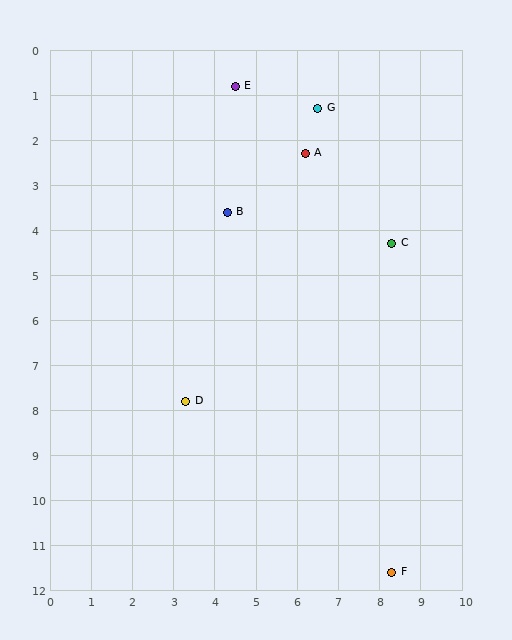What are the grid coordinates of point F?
Point F is at approximately (8.3, 11.6).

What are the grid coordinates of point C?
Point C is at approximately (8.3, 4.3).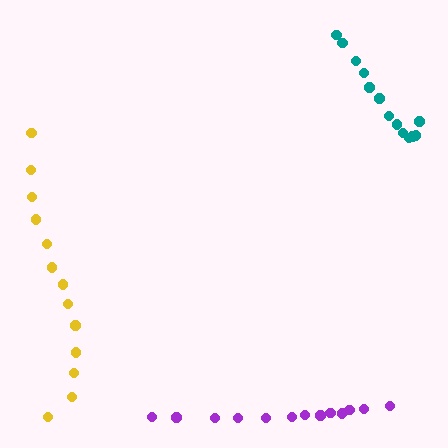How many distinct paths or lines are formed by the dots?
There are 3 distinct paths.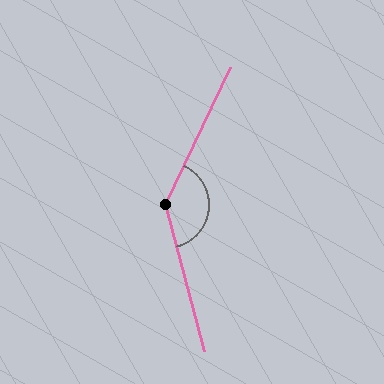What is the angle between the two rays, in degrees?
Approximately 140 degrees.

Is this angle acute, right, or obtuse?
It is obtuse.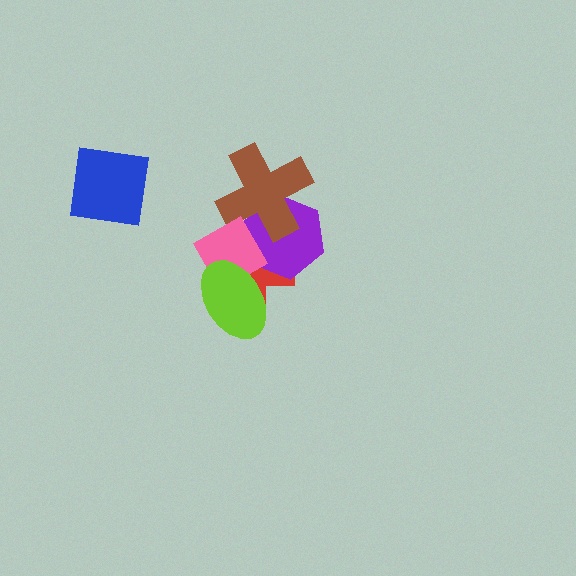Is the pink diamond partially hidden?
Yes, it is partially covered by another shape.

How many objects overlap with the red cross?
4 objects overlap with the red cross.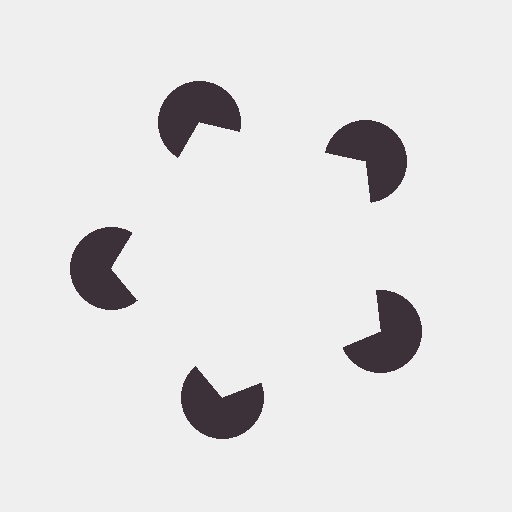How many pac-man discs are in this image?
There are 5 — one at each vertex of the illusory pentagon.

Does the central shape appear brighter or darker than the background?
It typically appears slightly brighter than the background, even though no actual brightness change is drawn.